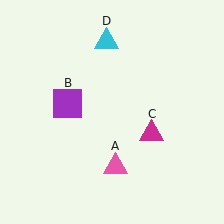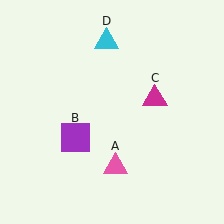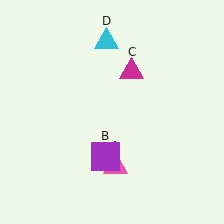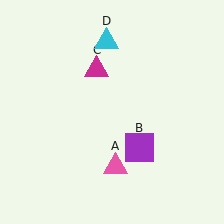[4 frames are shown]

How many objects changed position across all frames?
2 objects changed position: purple square (object B), magenta triangle (object C).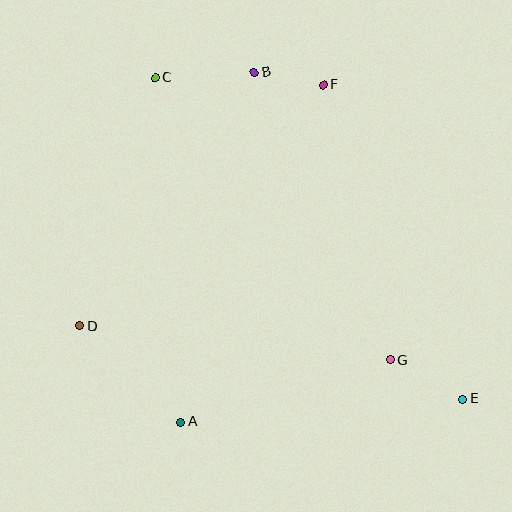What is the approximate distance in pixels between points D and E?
The distance between D and E is approximately 390 pixels.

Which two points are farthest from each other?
Points C and E are farthest from each other.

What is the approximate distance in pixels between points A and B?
The distance between A and B is approximately 357 pixels.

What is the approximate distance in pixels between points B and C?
The distance between B and C is approximately 100 pixels.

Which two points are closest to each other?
Points B and F are closest to each other.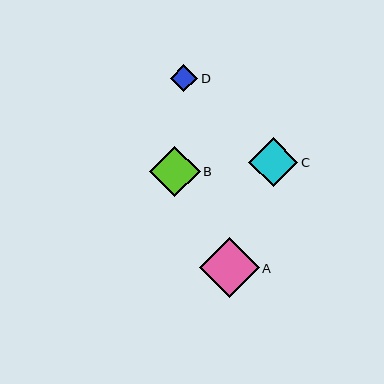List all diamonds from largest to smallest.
From largest to smallest: A, B, C, D.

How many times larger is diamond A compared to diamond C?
Diamond A is approximately 1.2 times the size of diamond C.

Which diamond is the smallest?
Diamond D is the smallest with a size of approximately 27 pixels.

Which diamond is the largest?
Diamond A is the largest with a size of approximately 60 pixels.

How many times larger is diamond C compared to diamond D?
Diamond C is approximately 1.8 times the size of diamond D.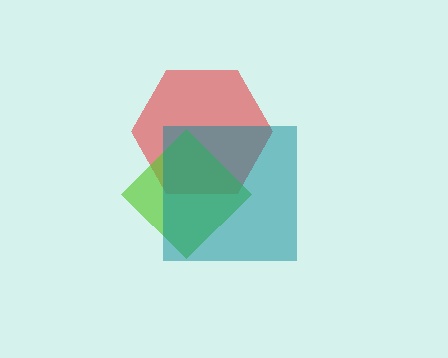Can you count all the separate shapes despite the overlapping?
Yes, there are 3 separate shapes.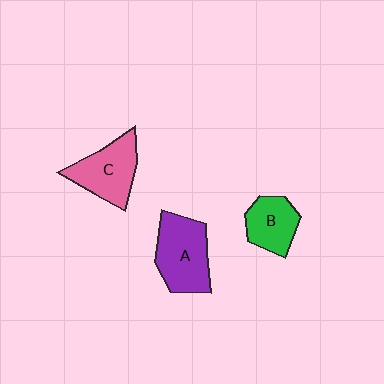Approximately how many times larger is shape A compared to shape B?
Approximately 1.5 times.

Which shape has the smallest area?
Shape B (green).